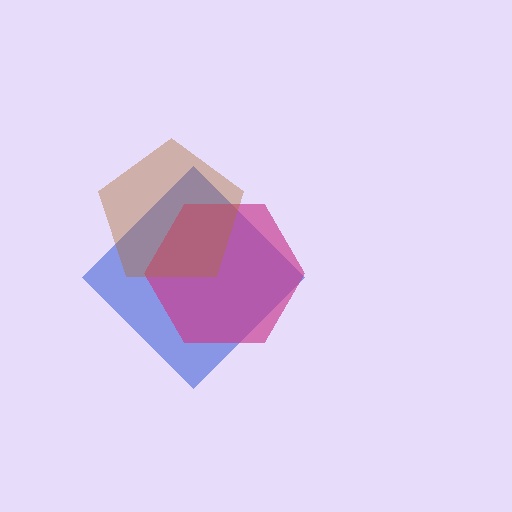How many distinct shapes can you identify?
There are 3 distinct shapes: a blue diamond, a magenta hexagon, a brown pentagon.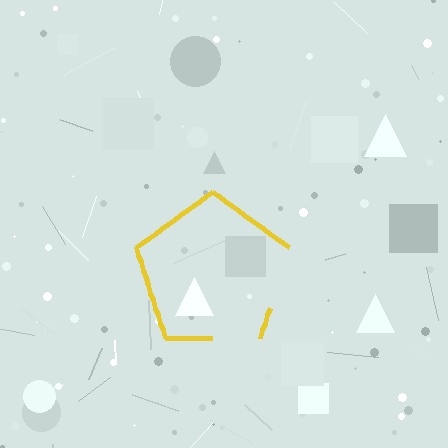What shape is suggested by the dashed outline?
The dashed outline suggests a pentagon.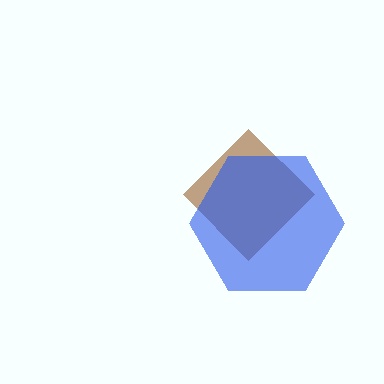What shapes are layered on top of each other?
The layered shapes are: a brown diamond, a blue hexagon.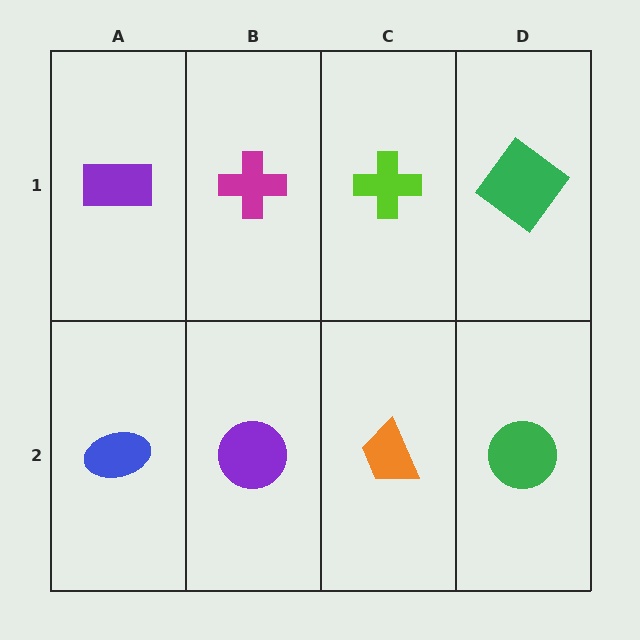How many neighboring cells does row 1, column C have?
3.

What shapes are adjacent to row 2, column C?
A lime cross (row 1, column C), a purple circle (row 2, column B), a green circle (row 2, column D).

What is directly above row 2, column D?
A green diamond.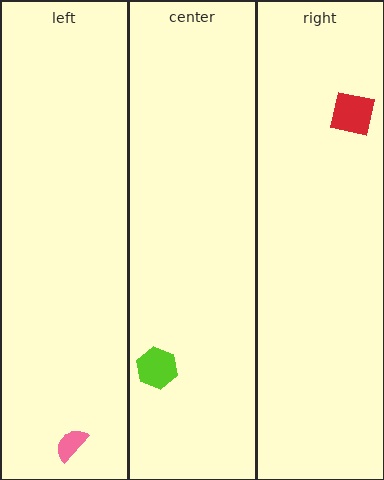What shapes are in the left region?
The pink semicircle.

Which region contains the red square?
The right region.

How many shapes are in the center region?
1.